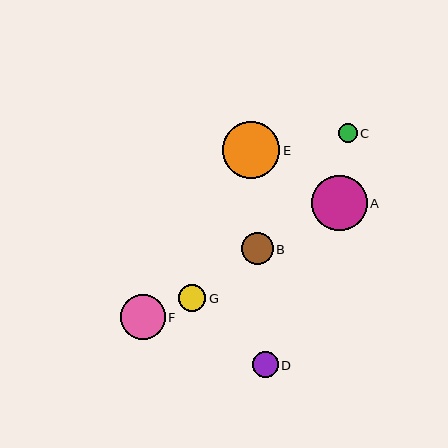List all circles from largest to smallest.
From largest to smallest: E, A, F, B, G, D, C.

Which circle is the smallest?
Circle C is the smallest with a size of approximately 19 pixels.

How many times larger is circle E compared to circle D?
Circle E is approximately 2.2 times the size of circle D.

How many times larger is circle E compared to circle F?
Circle E is approximately 1.3 times the size of circle F.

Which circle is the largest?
Circle E is the largest with a size of approximately 57 pixels.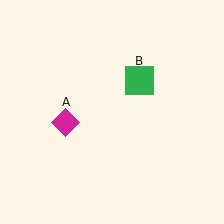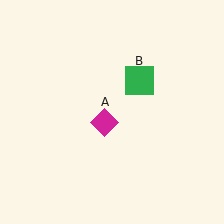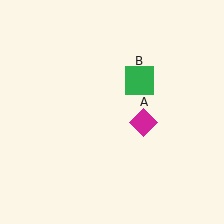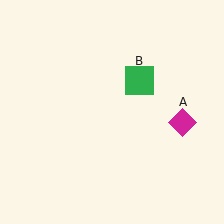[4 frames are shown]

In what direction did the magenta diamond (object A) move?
The magenta diamond (object A) moved right.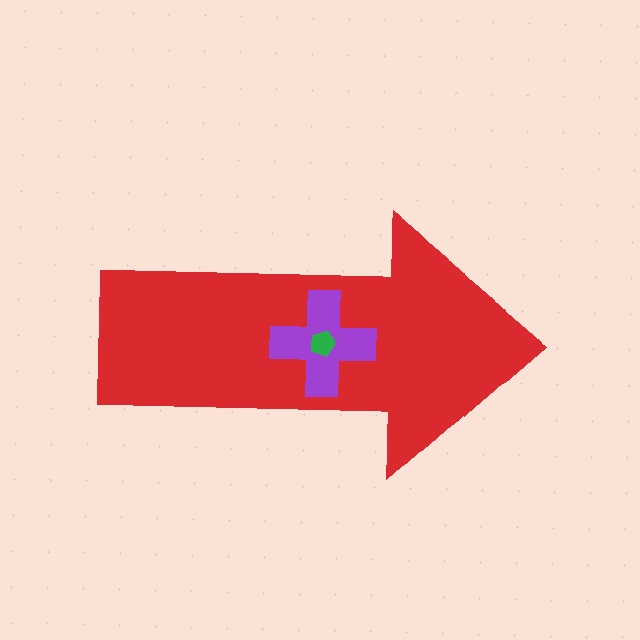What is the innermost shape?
The green pentagon.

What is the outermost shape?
The red arrow.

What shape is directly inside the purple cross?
The green pentagon.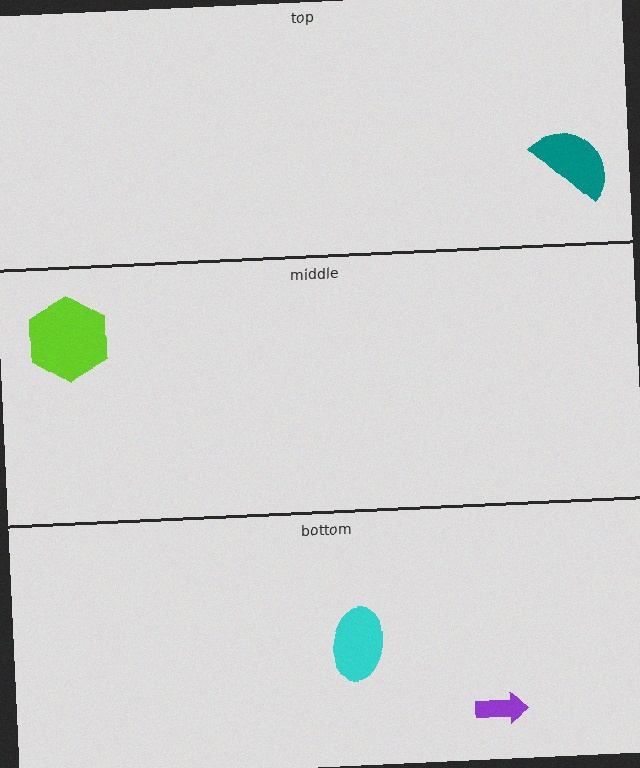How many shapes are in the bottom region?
2.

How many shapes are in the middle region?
1.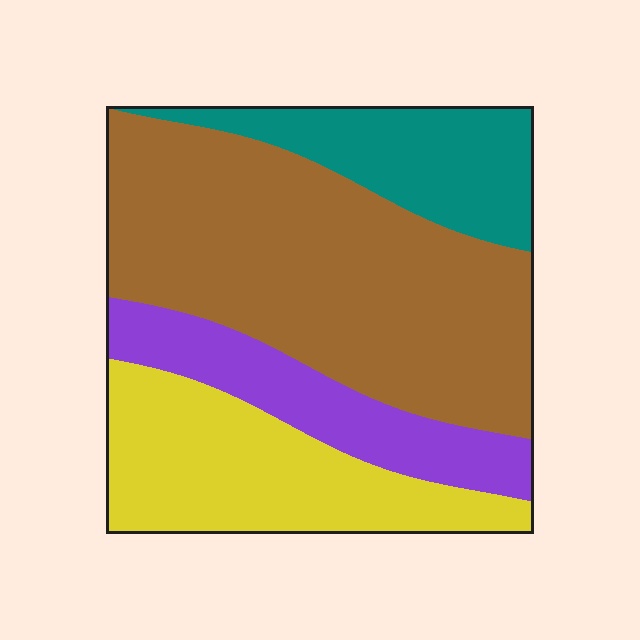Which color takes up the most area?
Brown, at roughly 45%.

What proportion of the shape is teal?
Teal covers 16% of the shape.